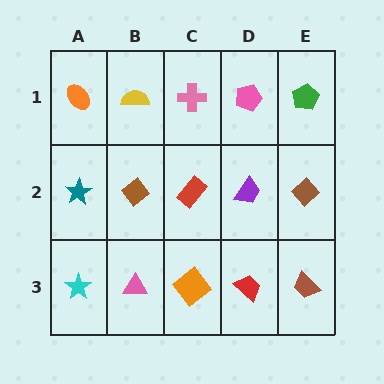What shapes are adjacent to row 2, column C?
A pink cross (row 1, column C), an orange diamond (row 3, column C), a brown diamond (row 2, column B), a purple trapezoid (row 2, column D).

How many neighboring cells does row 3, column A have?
2.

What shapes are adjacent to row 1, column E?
A brown diamond (row 2, column E), a pink pentagon (row 1, column D).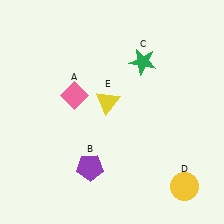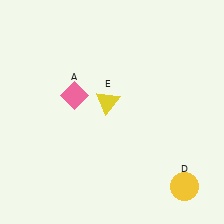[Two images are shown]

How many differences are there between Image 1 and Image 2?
There are 2 differences between the two images.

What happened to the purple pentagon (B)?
The purple pentagon (B) was removed in Image 2. It was in the bottom-left area of Image 1.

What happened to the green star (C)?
The green star (C) was removed in Image 2. It was in the top-right area of Image 1.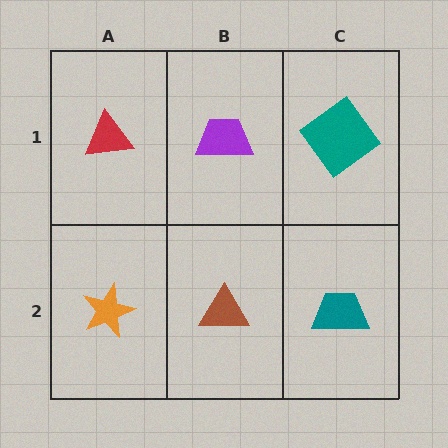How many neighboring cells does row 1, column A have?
2.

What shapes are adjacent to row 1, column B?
A brown triangle (row 2, column B), a red triangle (row 1, column A), a teal diamond (row 1, column C).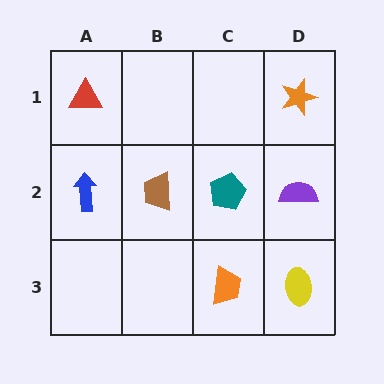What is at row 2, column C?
A teal pentagon.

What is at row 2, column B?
A brown trapezoid.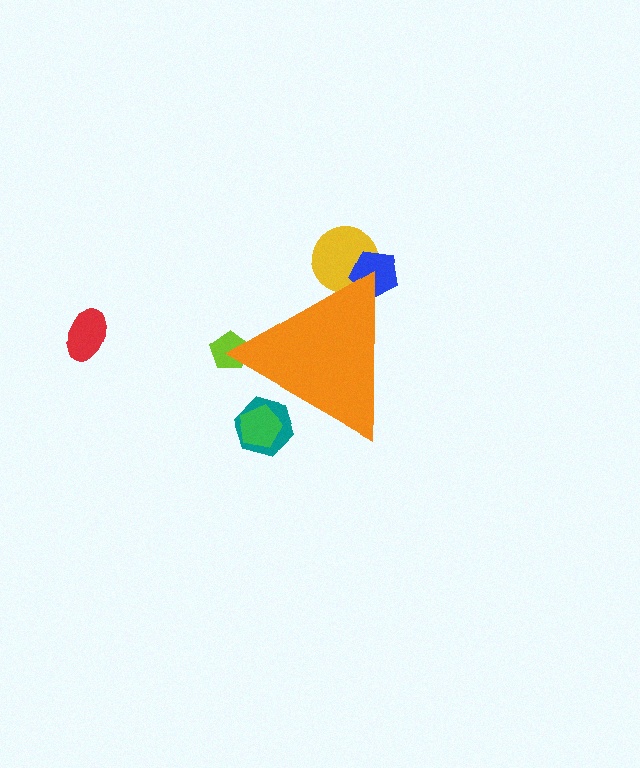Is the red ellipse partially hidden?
No, the red ellipse is fully visible.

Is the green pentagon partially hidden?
Yes, the green pentagon is partially hidden behind the orange triangle.